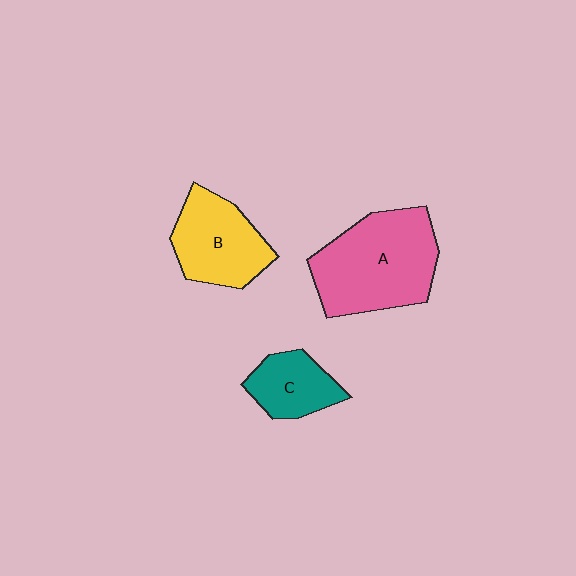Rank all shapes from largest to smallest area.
From largest to smallest: A (pink), B (yellow), C (teal).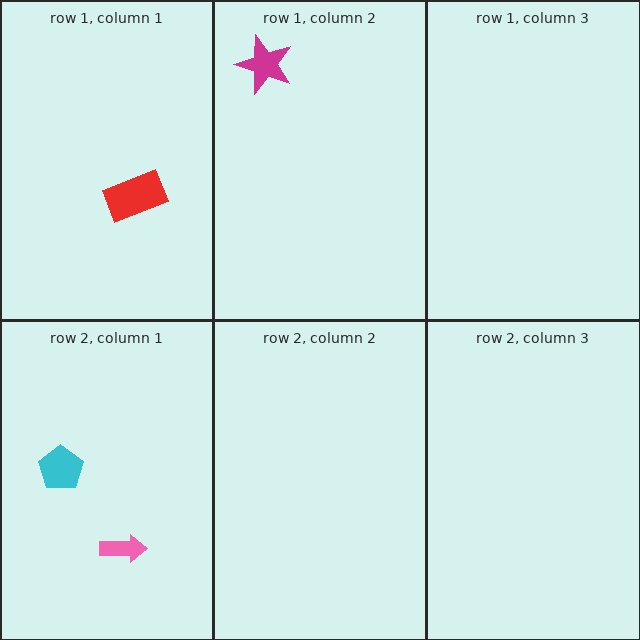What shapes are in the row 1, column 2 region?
The magenta star.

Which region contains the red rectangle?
The row 1, column 1 region.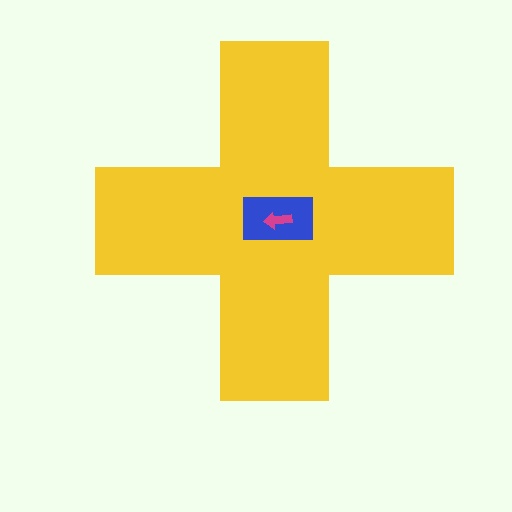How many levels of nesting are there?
3.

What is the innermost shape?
The magenta arrow.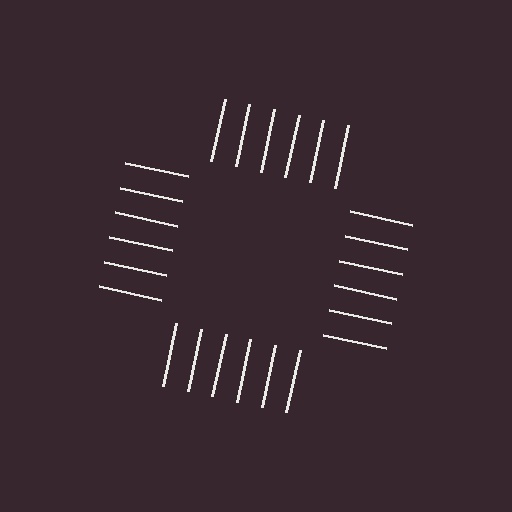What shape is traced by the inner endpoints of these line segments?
An illusory square — the line segments terminate on its edges but no continuous stroke is drawn.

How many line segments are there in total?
24 — 6 along each of the 4 edges.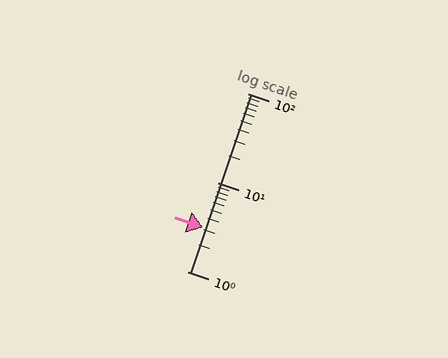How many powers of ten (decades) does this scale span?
The scale spans 2 decades, from 1 to 100.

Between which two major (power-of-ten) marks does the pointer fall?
The pointer is between 1 and 10.